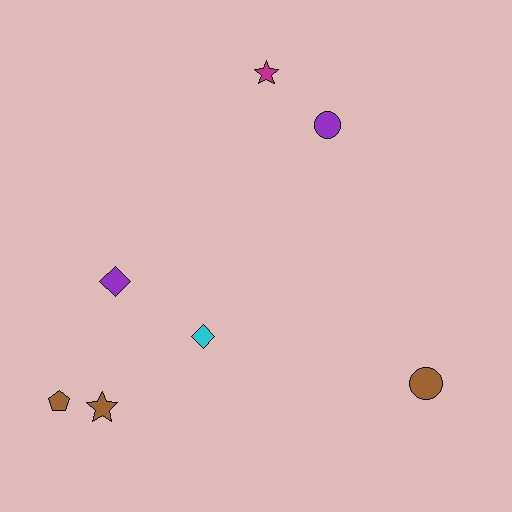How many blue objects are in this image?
There are no blue objects.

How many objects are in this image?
There are 7 objects.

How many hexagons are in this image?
There are no hexagons.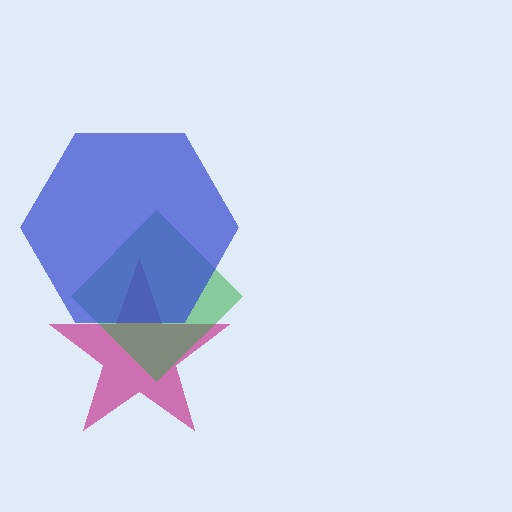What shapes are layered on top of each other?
The layered shapes are: a magenta star, a green diamond, a blue hexagon.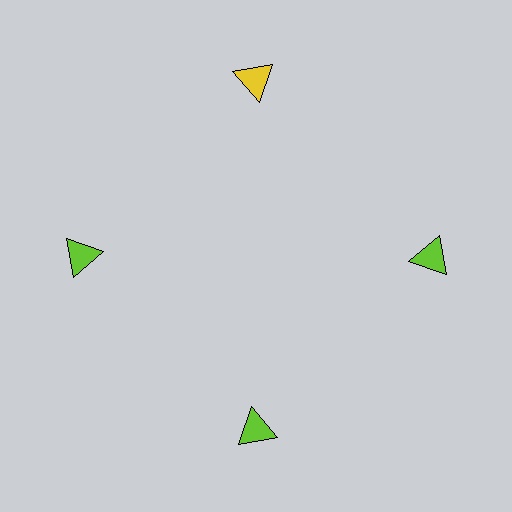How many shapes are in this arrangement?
There are 4 shapes arranged in a ring pattern.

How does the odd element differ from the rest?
It has a different color: yellow instead of lime.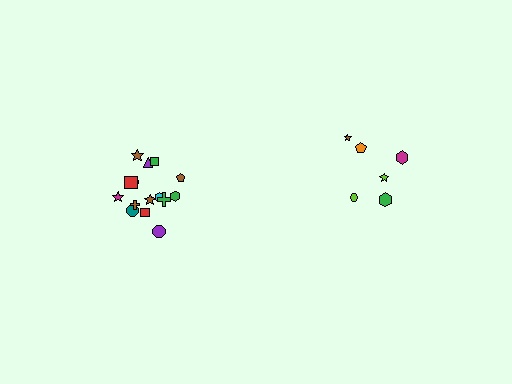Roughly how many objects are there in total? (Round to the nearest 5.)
Roughly 20 objects in total.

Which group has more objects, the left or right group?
The left group.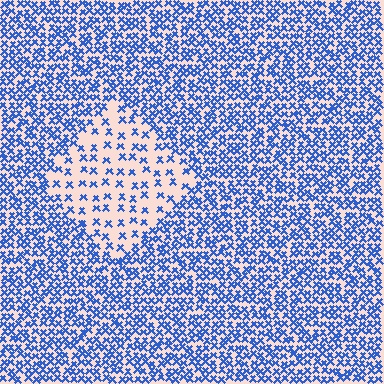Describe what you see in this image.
The image contains small blue elements arranged at two different densities. A diamond-shaped region is visible where the elements are less densely packed than the surrounding area.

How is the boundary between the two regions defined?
The boundary is defined by a change in element density (approximately 2.6x ratio). All elements are the same color, size, and shape.